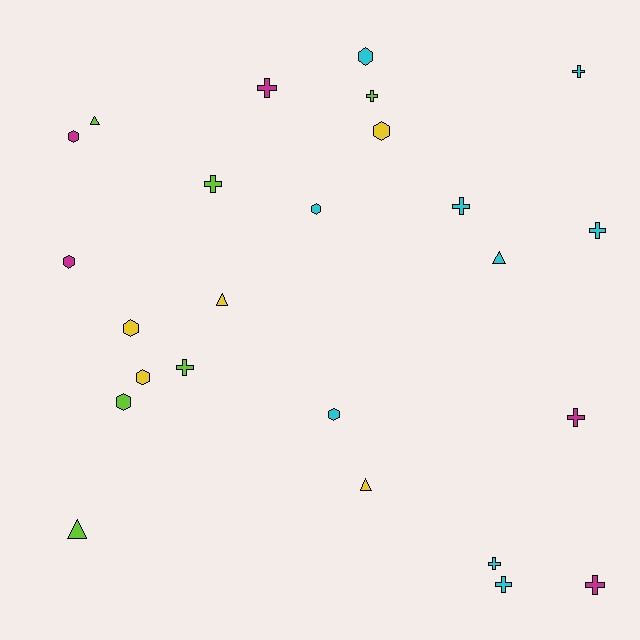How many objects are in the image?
There are 25 objects.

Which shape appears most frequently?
Cross, with 11 objects.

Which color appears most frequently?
Cyan, with 9 objects.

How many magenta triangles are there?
There are no magenta triangles.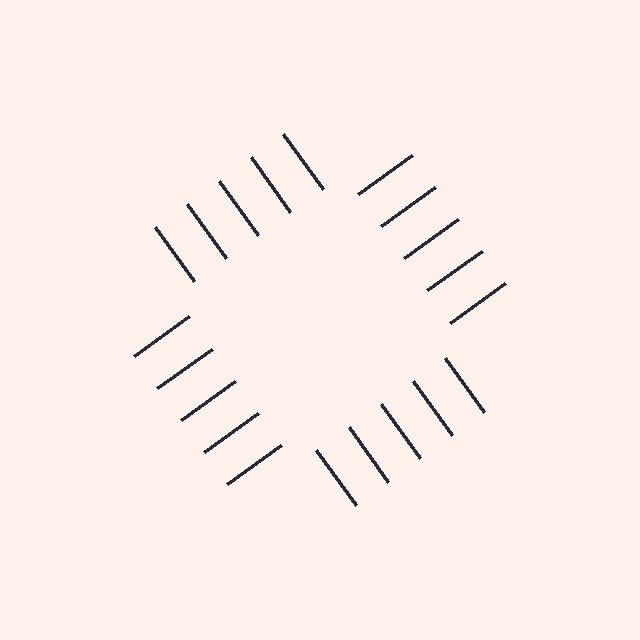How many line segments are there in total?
20 — 5 along each of the 4 edges.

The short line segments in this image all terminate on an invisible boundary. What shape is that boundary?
An illusory square — the line segments terminate on its edges but no continuous stroke is drawn.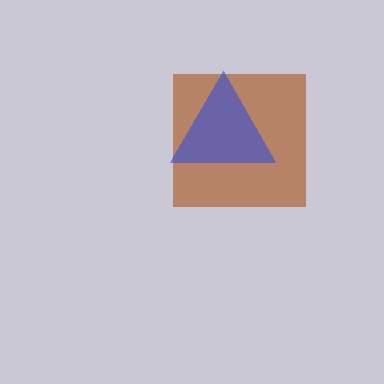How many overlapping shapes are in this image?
There are 2 overlapping shapes in the image.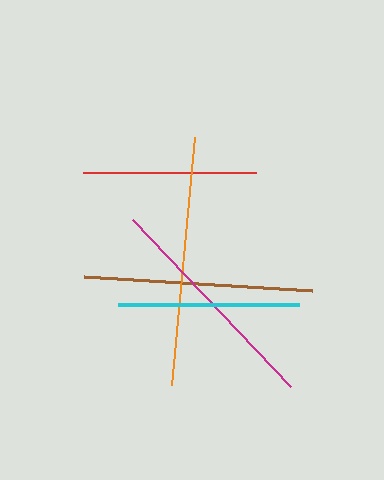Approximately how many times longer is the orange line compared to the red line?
The orange line is approximately 1.4 times the length of the red line.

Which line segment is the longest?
The orange line is the longest at approximately 249 pixels.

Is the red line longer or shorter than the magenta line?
The magenta line is longer than the red line.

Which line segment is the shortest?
The red line is the shortest at approximately 174 pixels.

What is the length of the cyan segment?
The cyan segment is approximately 182 pixels long.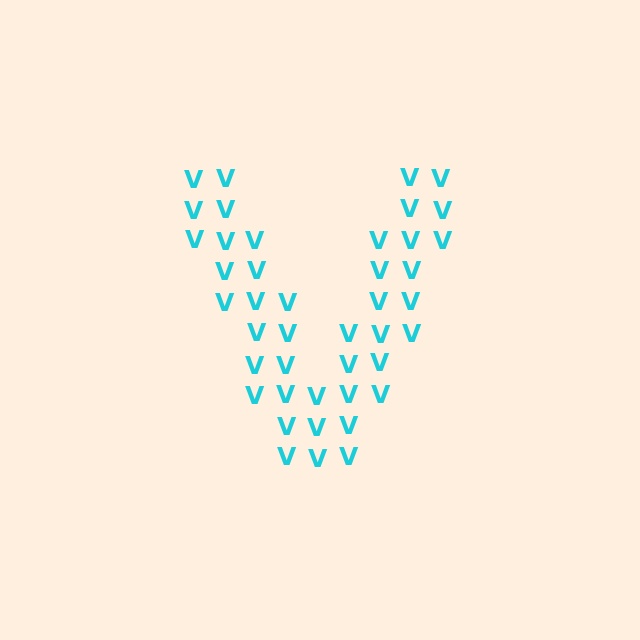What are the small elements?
The small elements are letter V's.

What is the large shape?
The large shape is the letter V.